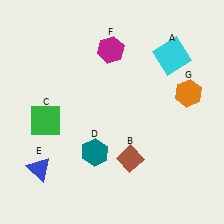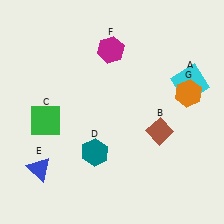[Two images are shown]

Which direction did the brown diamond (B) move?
The brown diamond (B) moved right.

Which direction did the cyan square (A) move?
The cyan square (A) moved down.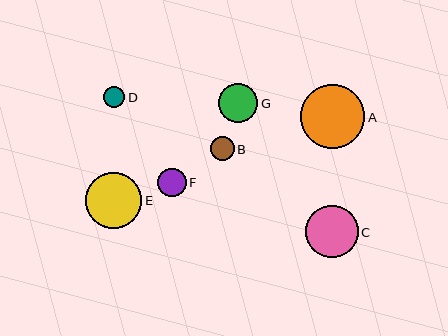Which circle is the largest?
Circle A is the largest with a size of approximately 64 pixels.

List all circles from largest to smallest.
From largest to smallest: A, E, C, G, F, B, D.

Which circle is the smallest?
Circle D is the smallest with a size of approximately 21 pixels.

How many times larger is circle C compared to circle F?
Circle C is approximately 1.8 times the size of circle F.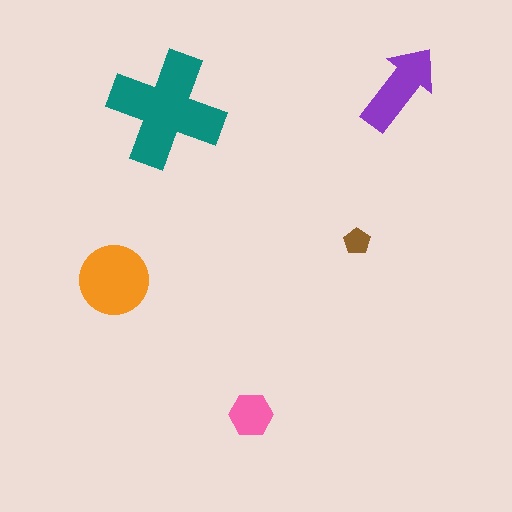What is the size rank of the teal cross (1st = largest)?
1st.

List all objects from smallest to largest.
The brown pentagon, the pink hexagon, the purple arrow, the orange circle, the teal cross.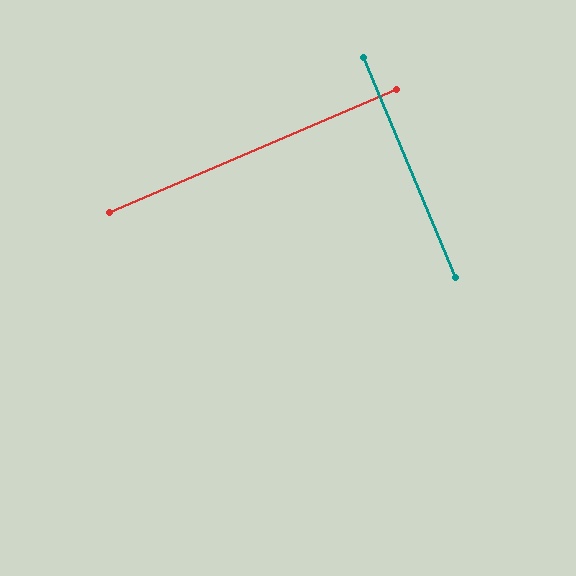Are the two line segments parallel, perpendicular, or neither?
Perpendicular — they meet at approximately 90°.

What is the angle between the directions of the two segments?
Approximately 90 degrees.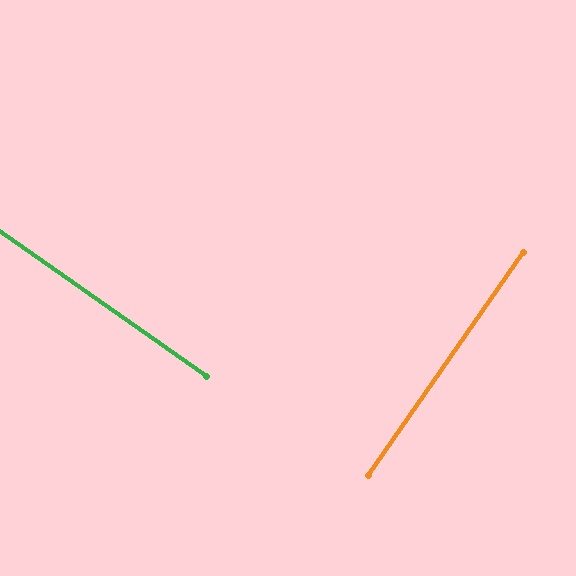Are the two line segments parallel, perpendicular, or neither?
Perpendicular — they meet at approximately 90°.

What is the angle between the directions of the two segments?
Approximately 90 degrees.